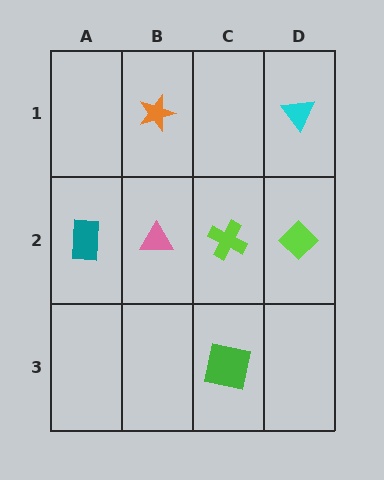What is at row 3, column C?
A green square.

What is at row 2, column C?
A lime cross.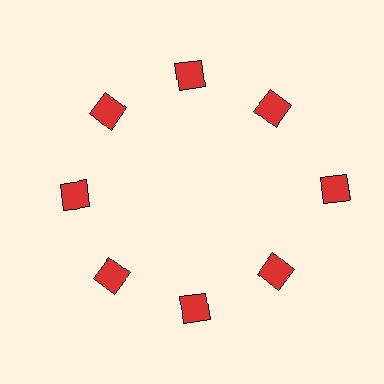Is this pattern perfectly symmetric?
No. The 8 red diamonds are arranged in a ring, but one element near the 3 o'clock position is pushed outward from the center, breaking the 8-fold rotational symmetry.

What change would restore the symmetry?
The symmetry would be restored by moving it inward, back onto the ring so that all 8 diamonds sit at equal angles and equal distance from the center.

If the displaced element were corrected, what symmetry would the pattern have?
It would have 8-fold rotational symmetry — the pattern would map onto itself every 45 degrees.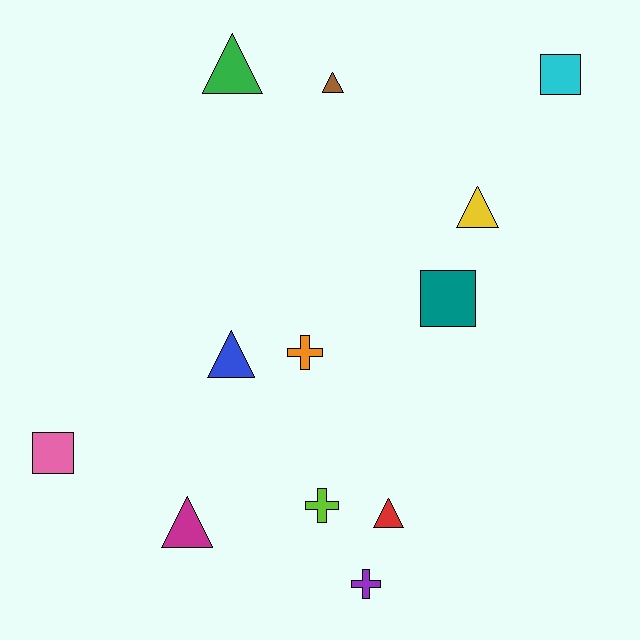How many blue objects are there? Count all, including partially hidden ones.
There is 1 blue object.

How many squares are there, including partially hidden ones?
There are 3 squares.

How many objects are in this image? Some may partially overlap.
There are 12 objects.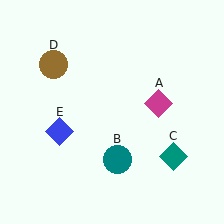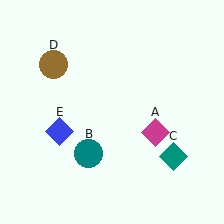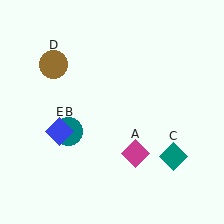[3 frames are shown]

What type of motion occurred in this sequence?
The magenta diamond (object A), teal circle (object B) rotated clockwise around the center of the scene.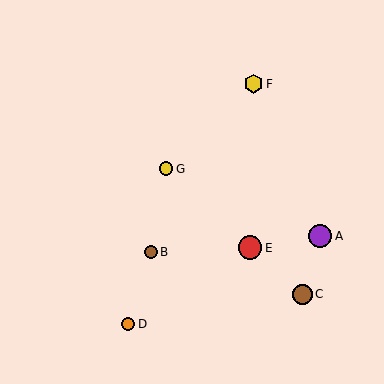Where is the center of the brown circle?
The center of the brown circle is at (302, 294).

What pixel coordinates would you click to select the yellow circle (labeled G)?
Click at (166, 169) to select the yellow circle G.